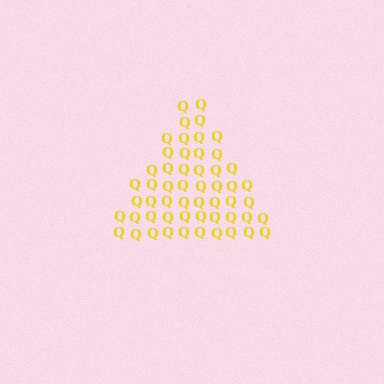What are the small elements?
The small elements are letter Q's.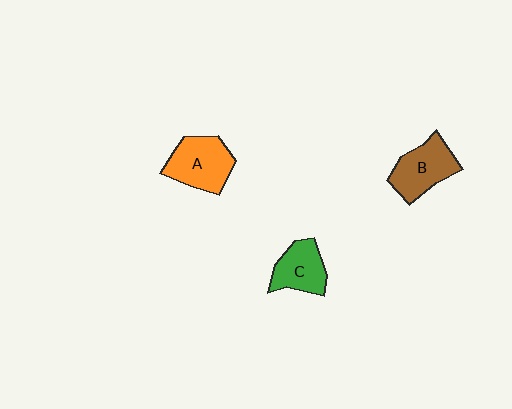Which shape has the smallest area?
Shape C (green).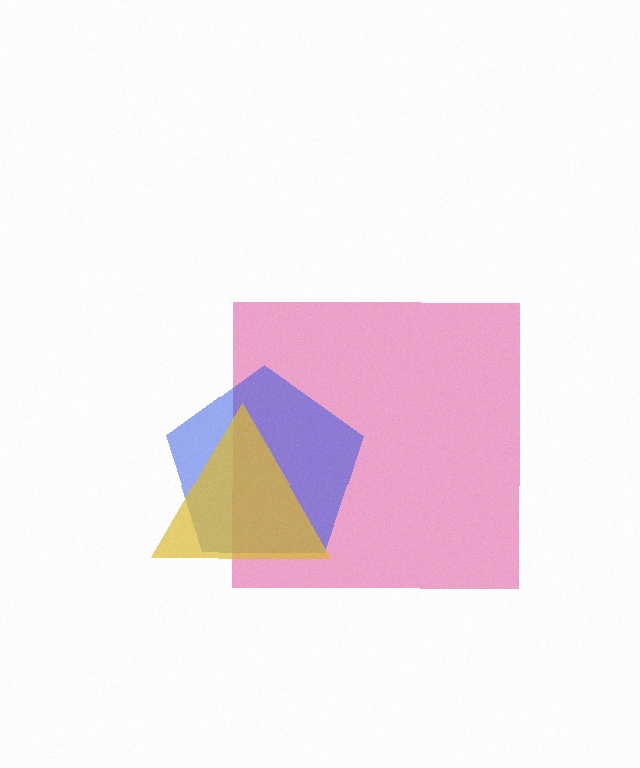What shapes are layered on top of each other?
The layered shapes are: a pink square, a blue pentagon, a yellow triangle.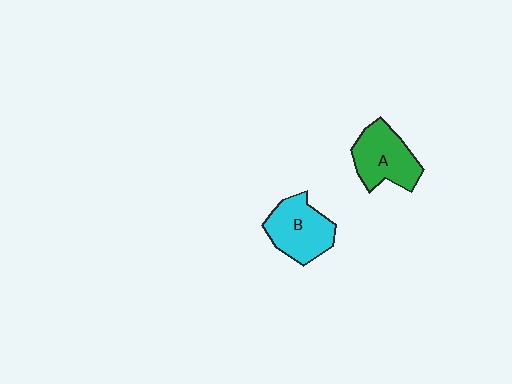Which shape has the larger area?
Shape B (cyan).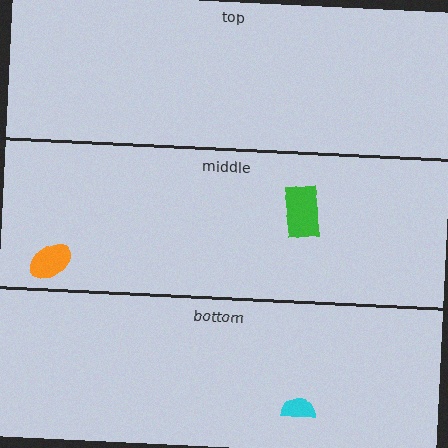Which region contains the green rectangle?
The middle region.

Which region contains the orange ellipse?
The middle region.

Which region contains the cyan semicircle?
The bottom region.